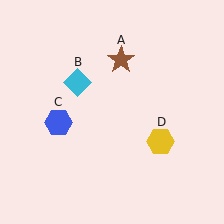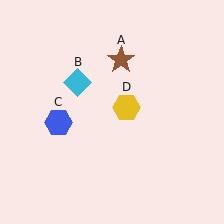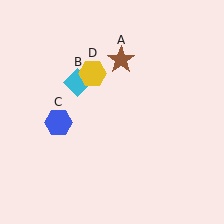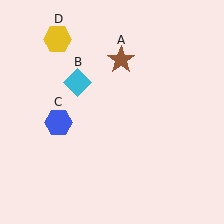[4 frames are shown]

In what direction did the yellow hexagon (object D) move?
The yellow hexagon (object D) moved up and to the left.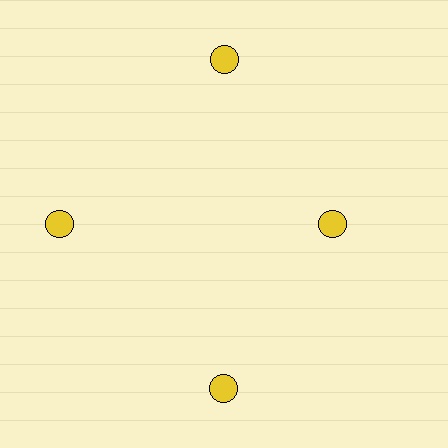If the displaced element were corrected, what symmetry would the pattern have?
It would have 4-fold rotational symmetry — the pattern would map onto itself every 90 degrees.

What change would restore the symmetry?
The symmetry would be restored by moving it outward, back onto the ring so that all 4 circles sit at equal angles and equal distance from the center.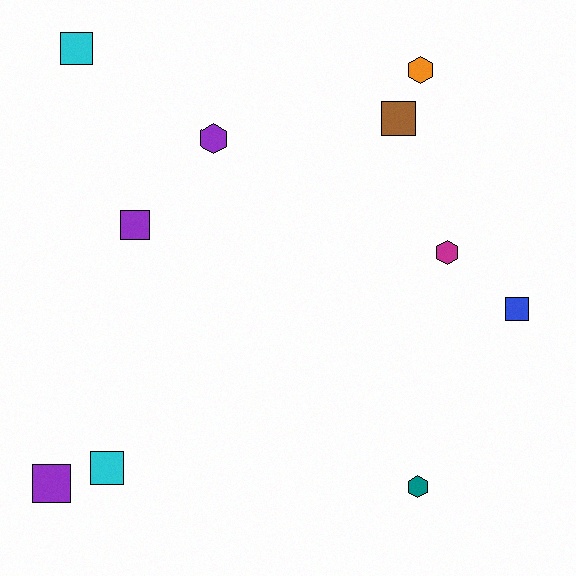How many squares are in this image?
There are 6 squares.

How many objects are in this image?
There are 10 objects.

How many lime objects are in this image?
There are no lime objects.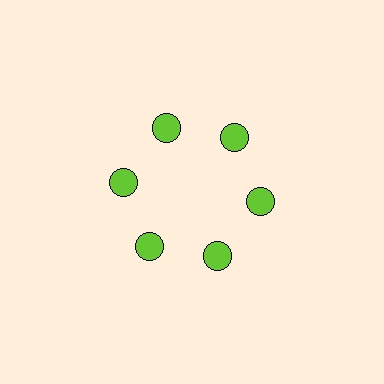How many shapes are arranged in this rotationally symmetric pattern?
There are 6 shapes, arranged in 6 groups of 1.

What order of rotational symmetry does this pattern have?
This pattern has 6-fold rotational symmetry.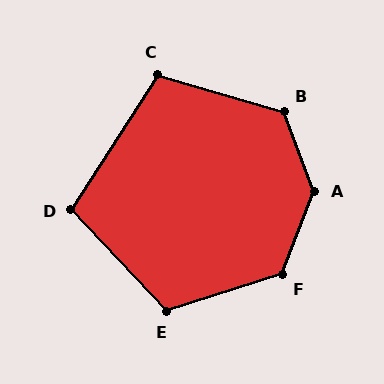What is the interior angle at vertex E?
Approximately 115 degrees (obtuse).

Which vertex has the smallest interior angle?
D, at approximately 104 degrees.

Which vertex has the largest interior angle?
A, at approximately 138 degrees.